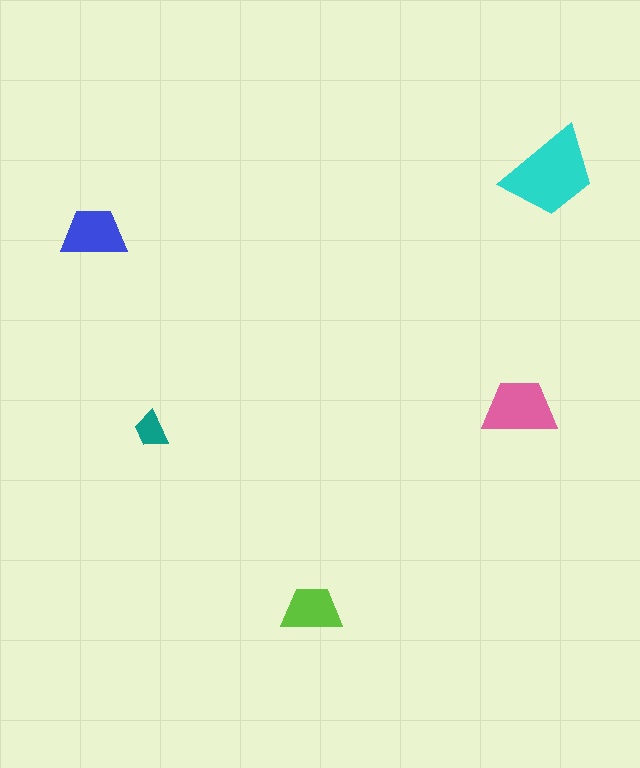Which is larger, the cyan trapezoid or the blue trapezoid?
The cyan one.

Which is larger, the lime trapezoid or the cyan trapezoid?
The cyan one.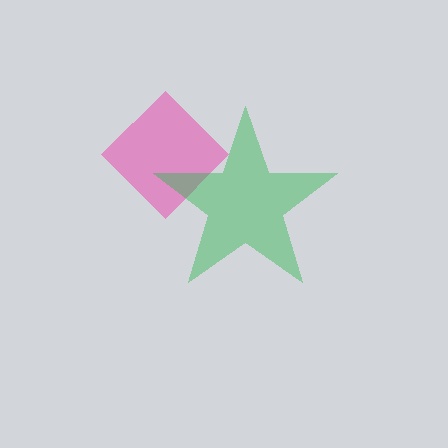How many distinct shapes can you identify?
There are 2 distinct shapes: a pink diamond, a green star.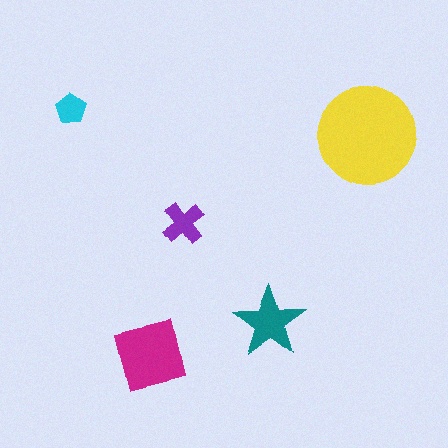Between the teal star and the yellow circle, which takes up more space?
The yellow circle.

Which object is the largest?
The yellow circle.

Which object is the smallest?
The cyan pentagon.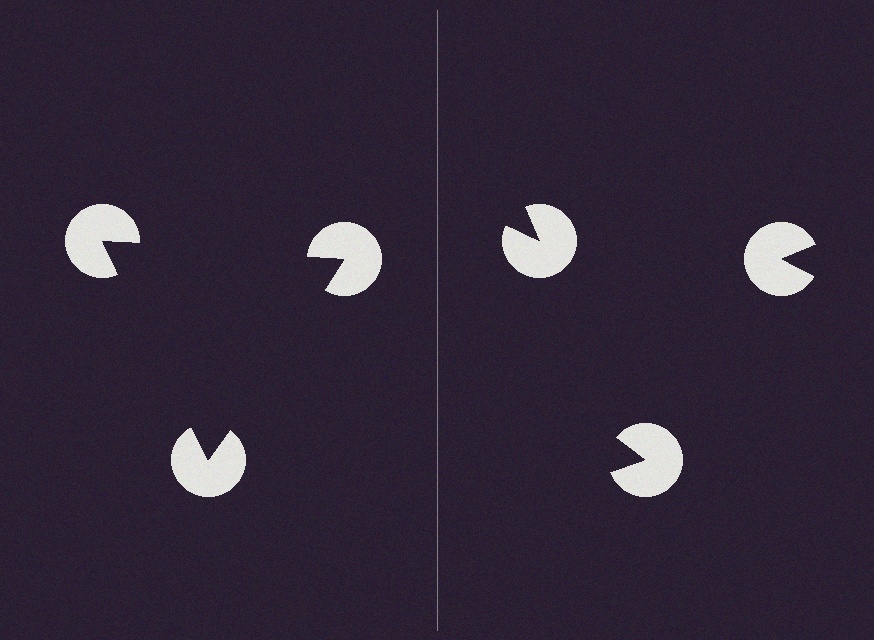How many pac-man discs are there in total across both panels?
6 — 3 on each side.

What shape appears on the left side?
An illusory triangle.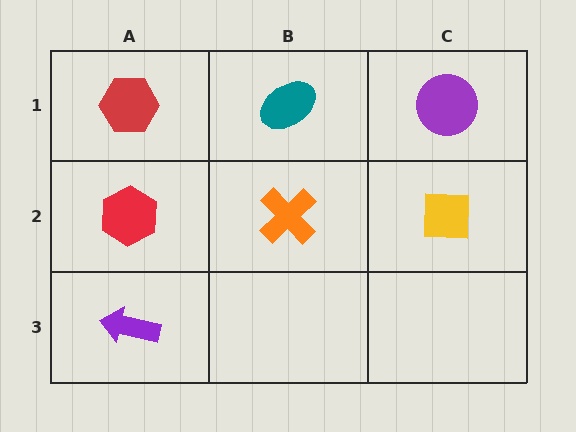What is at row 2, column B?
An orange cross.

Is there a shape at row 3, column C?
No, that cell is empty.